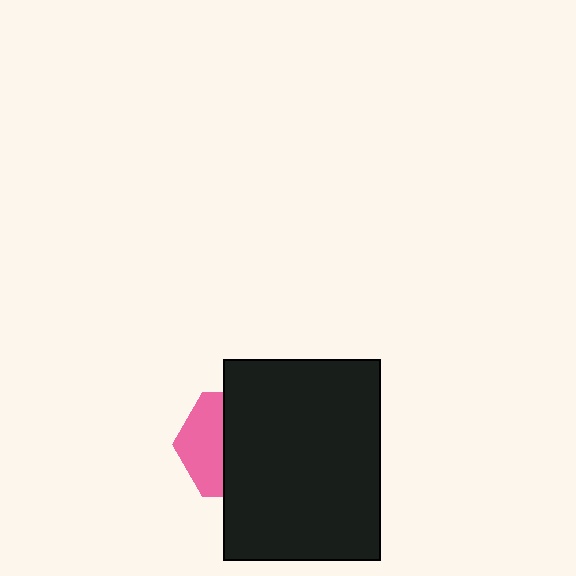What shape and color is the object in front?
The object in front is a black rectangle.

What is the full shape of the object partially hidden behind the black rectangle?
The partially hidden object is a pink hexagon.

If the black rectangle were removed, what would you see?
You would see the complete pink hexagon.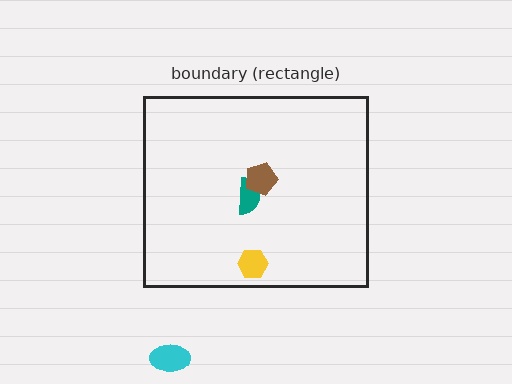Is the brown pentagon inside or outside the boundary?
Inside.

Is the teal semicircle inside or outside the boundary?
Inside.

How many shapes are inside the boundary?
3 inside, 1 outside.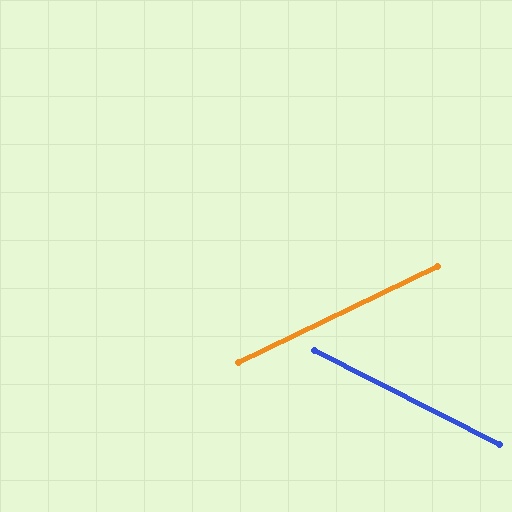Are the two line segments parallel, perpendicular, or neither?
Neither parallel nor perpendicular — they differ by about 53°.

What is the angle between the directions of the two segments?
Approximately 53 degrees.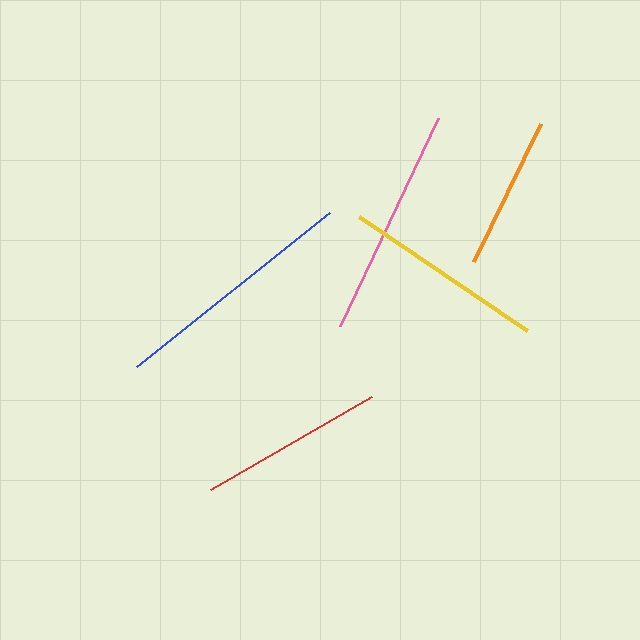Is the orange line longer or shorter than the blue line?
The blue line is longer than the orange line.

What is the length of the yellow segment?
The yellow segment is approximately 202 pixels long.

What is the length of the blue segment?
The blue segment is approximately 247 pixels long.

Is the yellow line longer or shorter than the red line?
The yellow line is longer than the red line.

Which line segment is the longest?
The blue line is the longest at approximately 247 pixels.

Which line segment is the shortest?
The orange line is the shortest at approximately 153 pixels.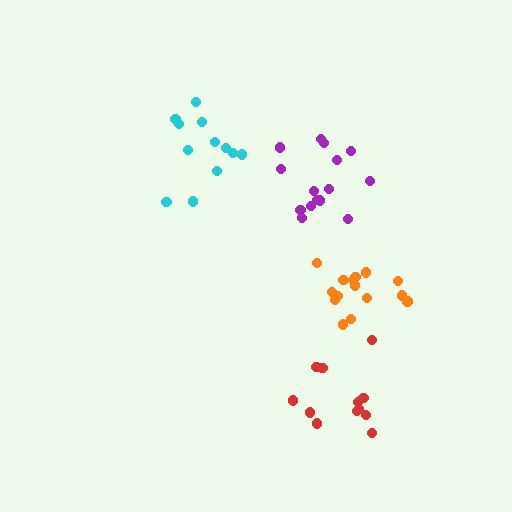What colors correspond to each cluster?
The clusters are colored: cyan, orange, red, purple.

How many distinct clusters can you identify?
There are 4 distinct clusters.